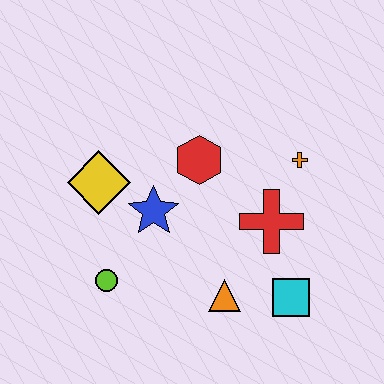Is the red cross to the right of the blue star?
Yes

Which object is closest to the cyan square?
The orange triangle is closest to the cyan square.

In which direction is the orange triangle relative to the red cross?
The orange triangle is below the red cross.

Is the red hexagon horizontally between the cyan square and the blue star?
Yes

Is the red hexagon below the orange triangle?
No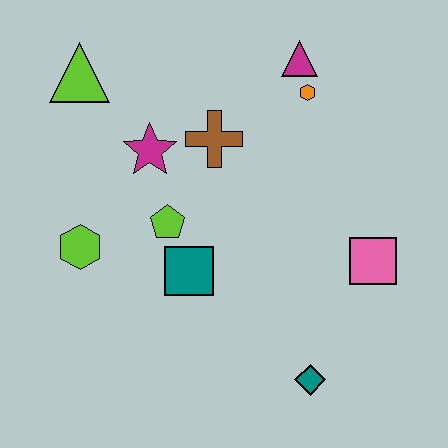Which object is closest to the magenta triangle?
The orange hexagon is closest to the magenta triangle.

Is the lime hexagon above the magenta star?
No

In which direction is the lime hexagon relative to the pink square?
The lime hexagon is to the left of the pink square.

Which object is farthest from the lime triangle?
The teal diamond is farthest from the lime triangle.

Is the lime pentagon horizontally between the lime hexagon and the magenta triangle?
Yes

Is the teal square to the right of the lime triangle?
Yes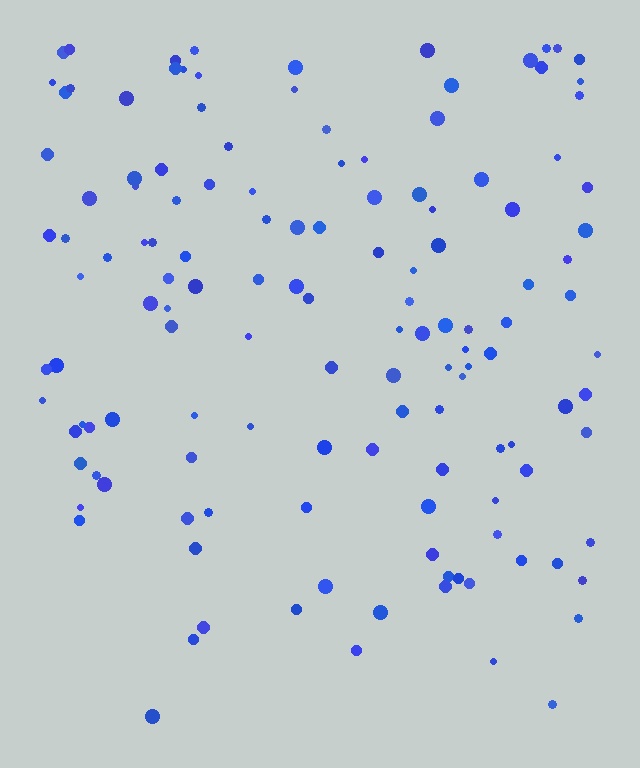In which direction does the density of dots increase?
From bottom to top, with the top side densest.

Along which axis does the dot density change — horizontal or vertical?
Vertical.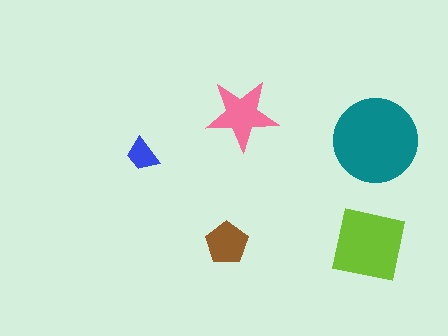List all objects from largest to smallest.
The teal circle, the lime square, the pink star, the brown pentagon, the blue trapezoid.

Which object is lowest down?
The lime square is bottommost.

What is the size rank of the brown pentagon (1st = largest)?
4th.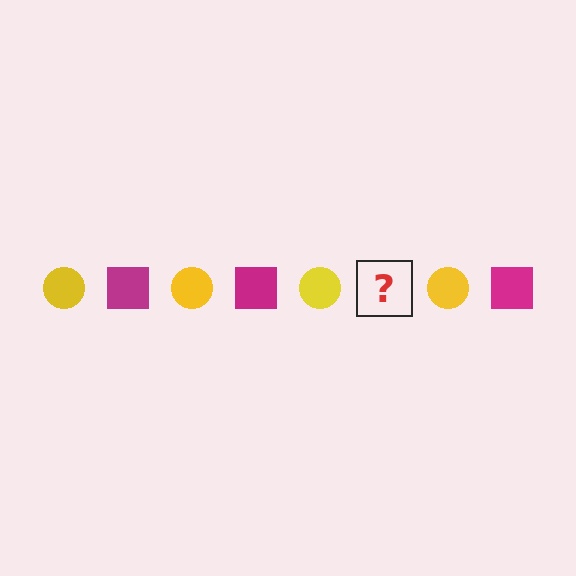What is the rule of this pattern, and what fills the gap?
The rule is that the pattern alternates between yellow circle and magenta square. The gap should be filled with a magenta square.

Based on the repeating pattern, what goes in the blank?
The blank should be a magenta square.